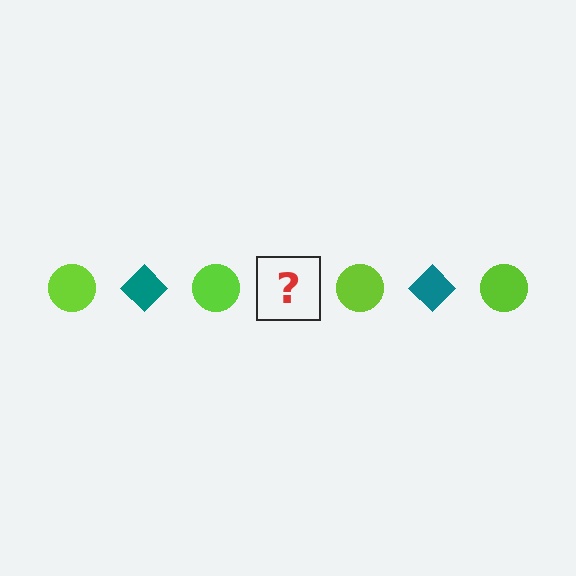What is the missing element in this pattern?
The missing element is a teal diamond.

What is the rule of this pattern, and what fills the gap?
The rule is that the pattern alternates between lime circle and teal diamond. The gap should be filled with a teal diamond.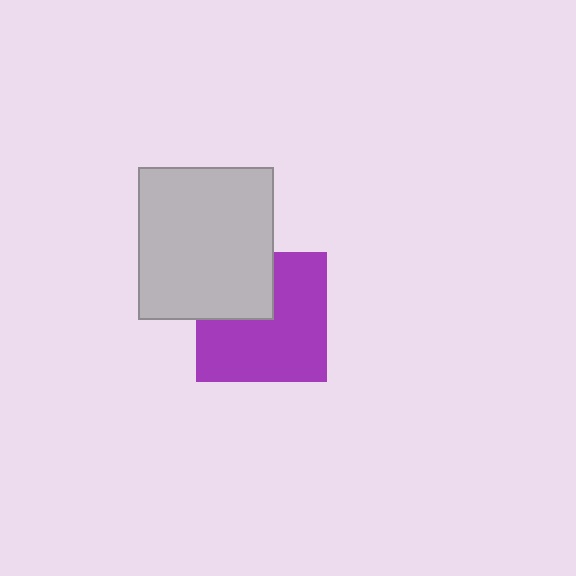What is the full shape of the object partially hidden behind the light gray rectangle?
The partially hidden object is a purple square.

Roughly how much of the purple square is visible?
Most of it is visible (roughly 69%).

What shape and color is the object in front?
The object in front is a light gray rectangle.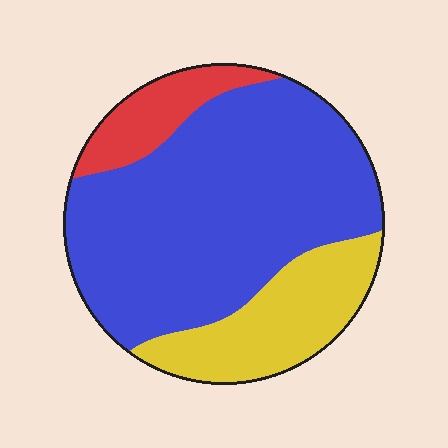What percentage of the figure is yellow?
Yellow takes up about one fifth (1/5) of the figure.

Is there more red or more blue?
Blue.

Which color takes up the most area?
Blue, at roughly 65%.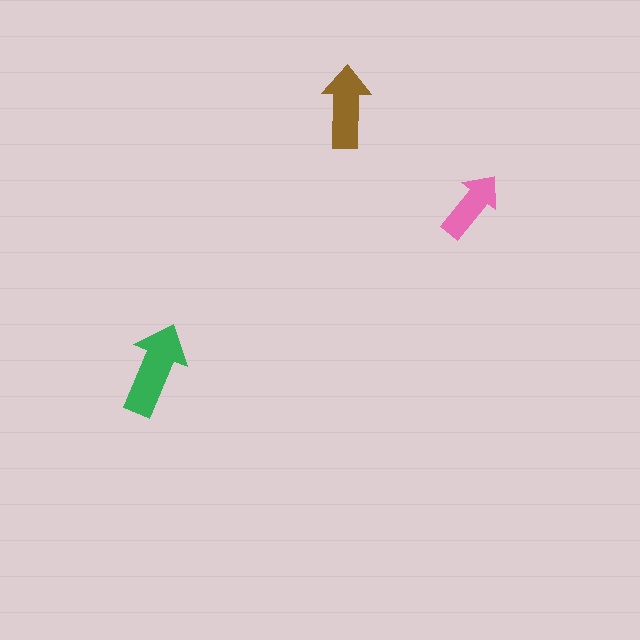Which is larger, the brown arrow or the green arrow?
The green one.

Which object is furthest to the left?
The green arrow is leftmost.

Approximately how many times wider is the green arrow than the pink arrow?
About 1.5 times wider.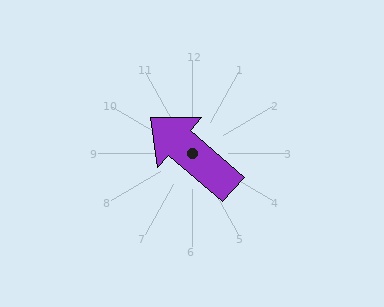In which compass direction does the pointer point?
Northwest.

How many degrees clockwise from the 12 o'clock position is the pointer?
Approximately 311 degrees.